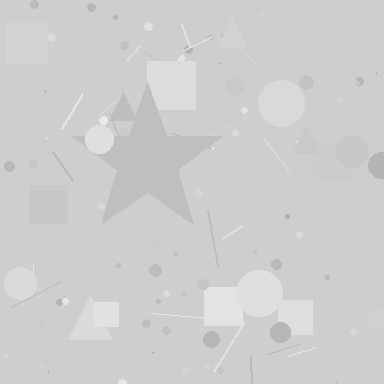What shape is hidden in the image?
A star is hidden in the image.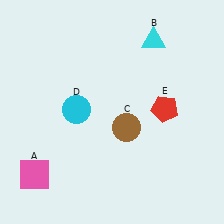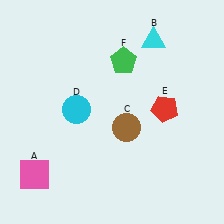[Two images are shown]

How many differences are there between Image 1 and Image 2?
There is 1 difference between the two images.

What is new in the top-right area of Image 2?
A green pentagon (F) was added in the top-right area of Image 2.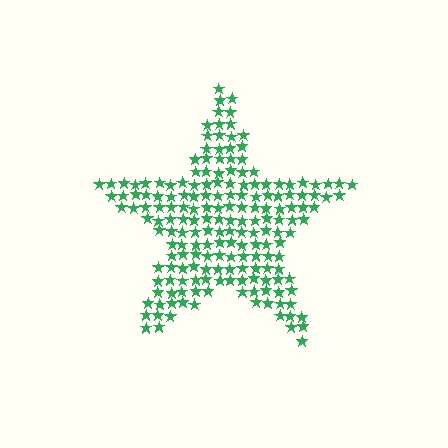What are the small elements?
The small elements are stars.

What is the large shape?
The large shape is a star.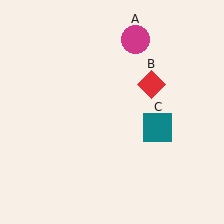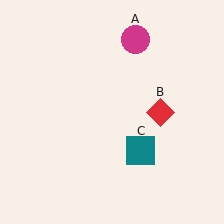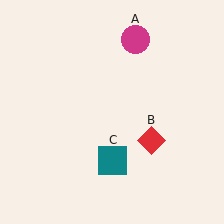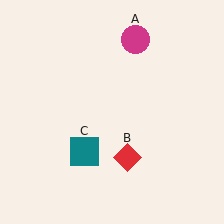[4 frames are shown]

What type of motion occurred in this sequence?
The red diamond (object B), teal square (object C) rotated clockwise around the center of the scene.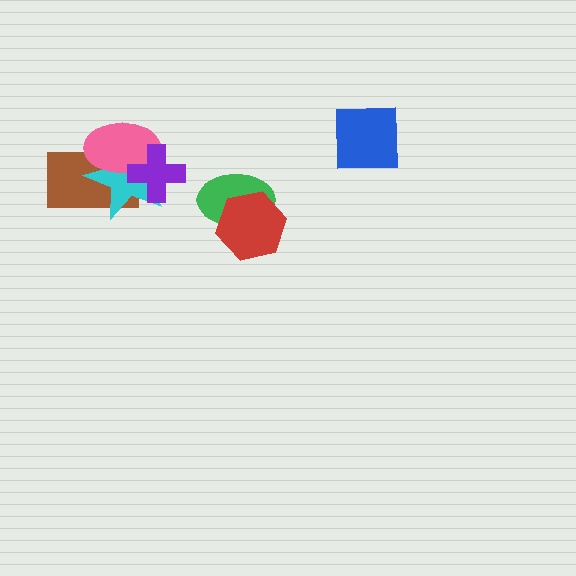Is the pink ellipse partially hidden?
Yes, it is partially covered by another shape.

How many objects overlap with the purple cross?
3 objects overlap with the purple cross.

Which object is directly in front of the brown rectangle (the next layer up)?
The cyan star is directly in front of the brown rectangle.